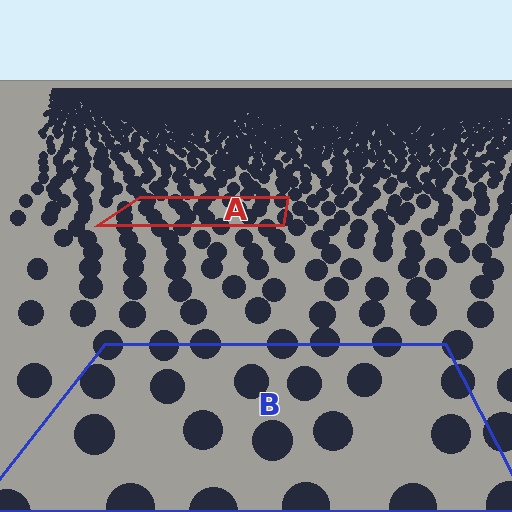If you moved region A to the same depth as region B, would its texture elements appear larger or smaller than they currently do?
They would appear larger. At a closer depth, the same texture elements are projected at a bigger on-screen size.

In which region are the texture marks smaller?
The texture marks are smaller in region A, because it is farther away.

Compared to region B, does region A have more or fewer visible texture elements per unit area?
Region A has more texture elements per unit area — they are packed more densely because it is farther away.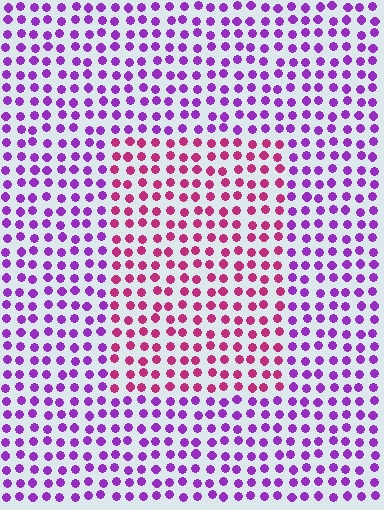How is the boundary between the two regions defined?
The boundary is defined purely by a slight shift in hue (about 44 degrees). Spacing, size, and orientation are identical on both sides.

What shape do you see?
I see a rectangle.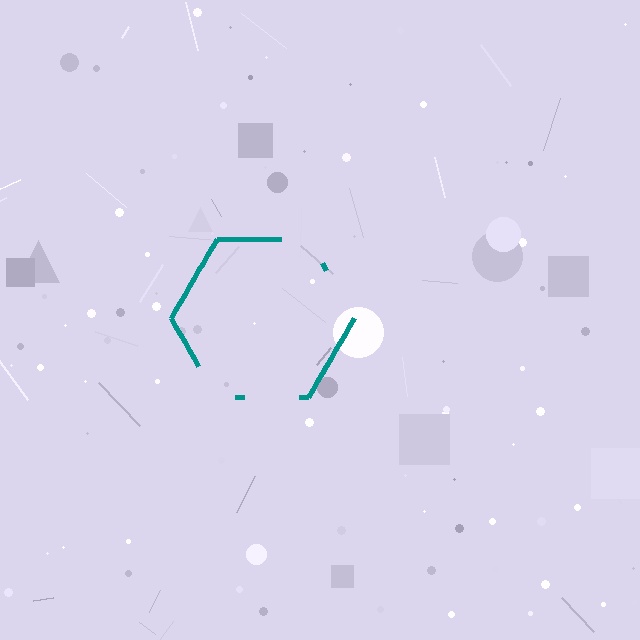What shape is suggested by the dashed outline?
The dashed outline suggests a hexagon.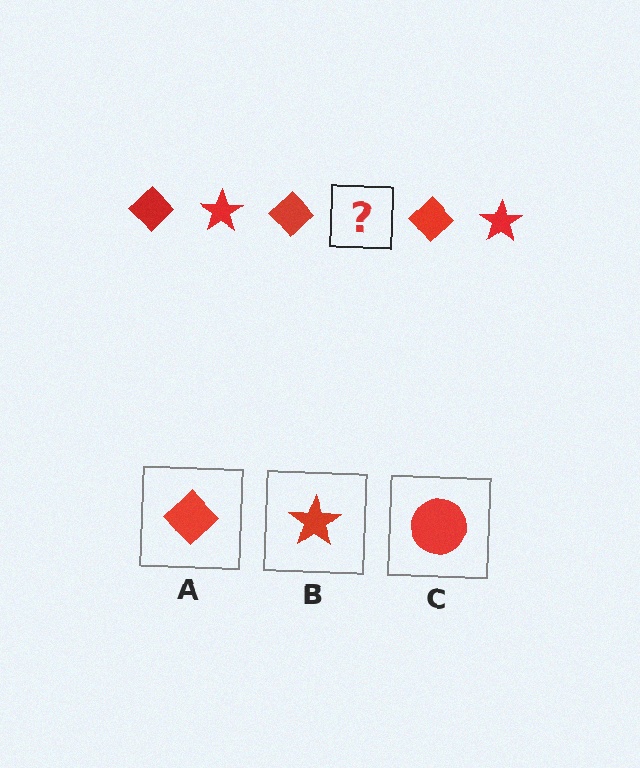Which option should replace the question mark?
Option B.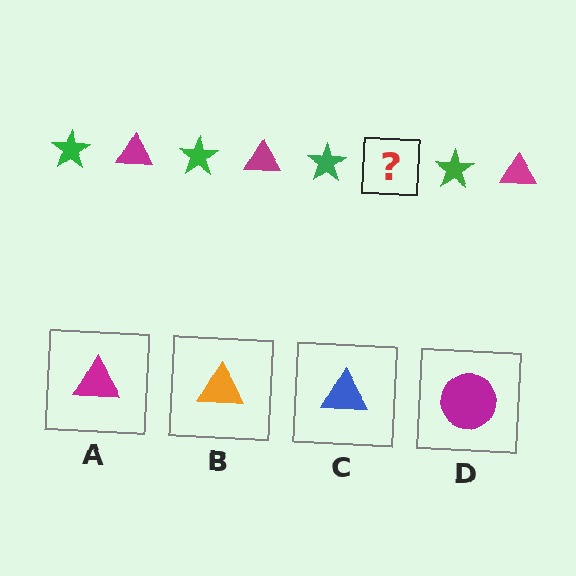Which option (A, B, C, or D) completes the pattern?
A.